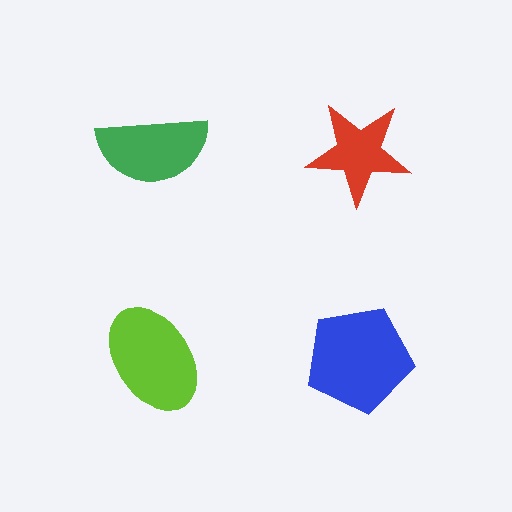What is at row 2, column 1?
A lime ellipse.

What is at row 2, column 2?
A blue pentagon.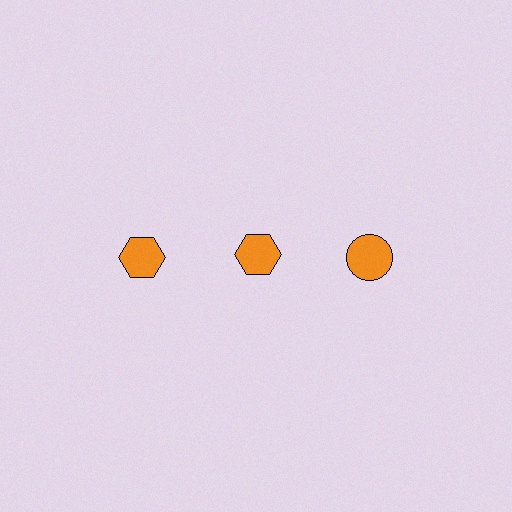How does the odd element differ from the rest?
It has a different shape: circle instead of hexagon.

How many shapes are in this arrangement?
There are 3 shapes arranged in a grid pattern.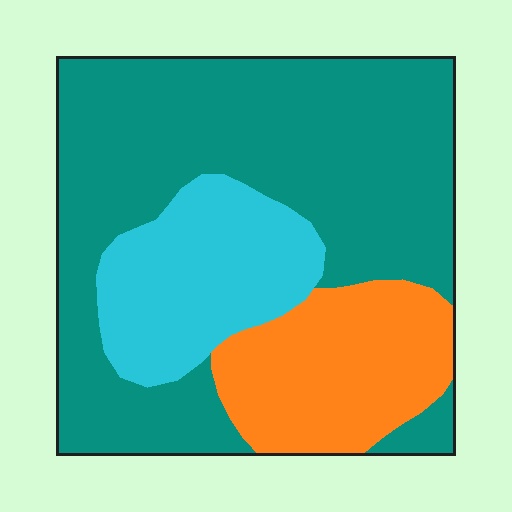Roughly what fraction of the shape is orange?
Orange covers about 20% of the shape.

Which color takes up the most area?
Teal, at roughly 60%.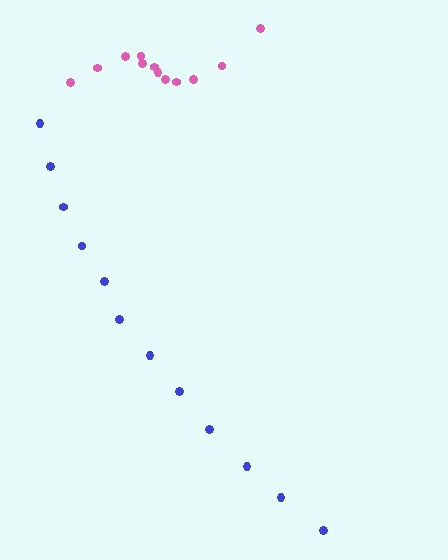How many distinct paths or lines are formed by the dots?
There are 2 distinct paths.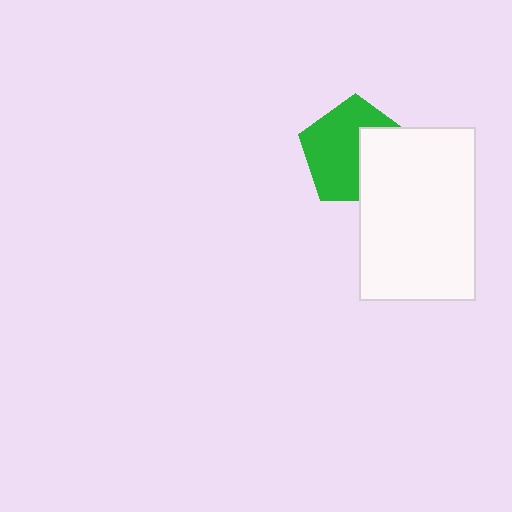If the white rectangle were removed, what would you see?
You would see the complete green pentagon.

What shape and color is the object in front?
The object in front is a white rectangle.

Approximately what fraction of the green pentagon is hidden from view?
Roughly 37% of the green pentagon is hidden behind the white rectangle.